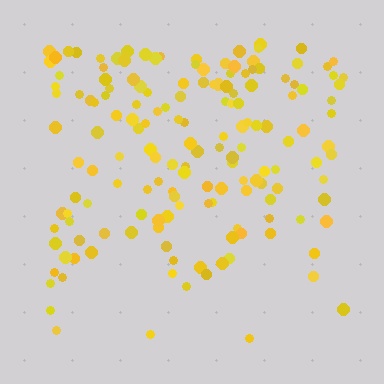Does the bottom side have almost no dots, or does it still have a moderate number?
Still a moderate number, just noticeably fewer than the top.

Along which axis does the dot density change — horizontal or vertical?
Vertical.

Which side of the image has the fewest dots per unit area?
The bottom.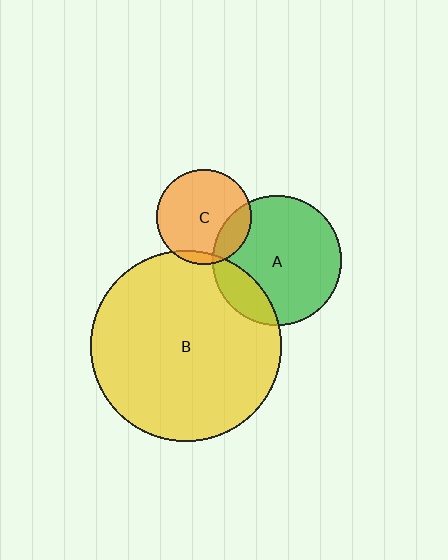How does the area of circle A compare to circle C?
Approximately 1.8 times.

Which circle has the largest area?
Circle B (yellow).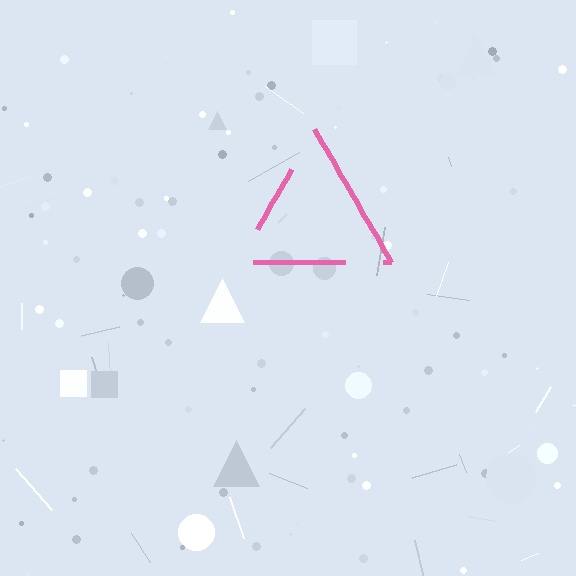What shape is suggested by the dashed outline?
The dashed outline suggests a triangle.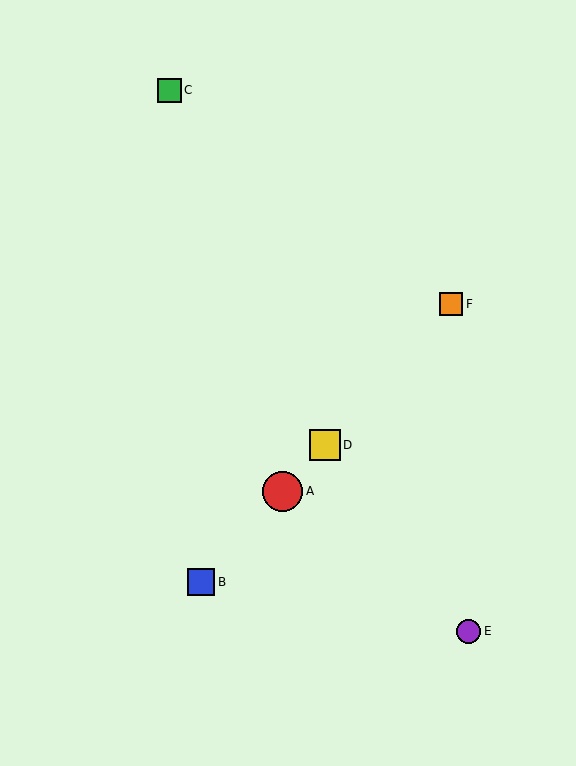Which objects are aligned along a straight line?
Objects A, B, D, F are aligned along a straight line.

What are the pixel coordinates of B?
Object B is at (201, 582).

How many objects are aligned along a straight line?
4 objects (A, B, D, F) are aligned along a straight line.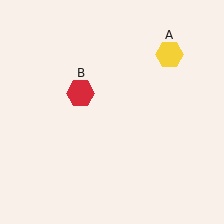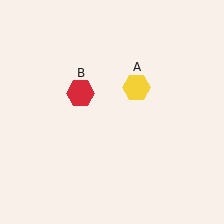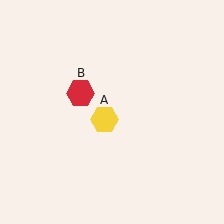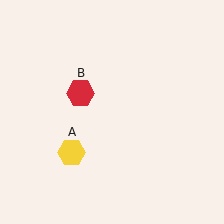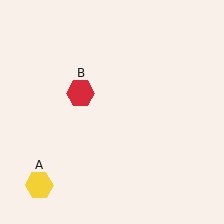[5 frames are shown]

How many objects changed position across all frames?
1 object changed position: yellow hexagon (object A).